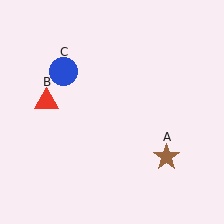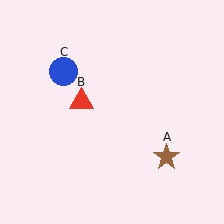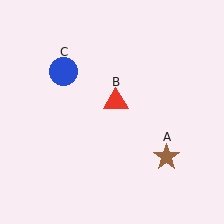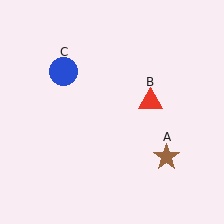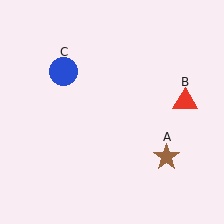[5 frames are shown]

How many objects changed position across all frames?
1 object changed position: red triangle (object B).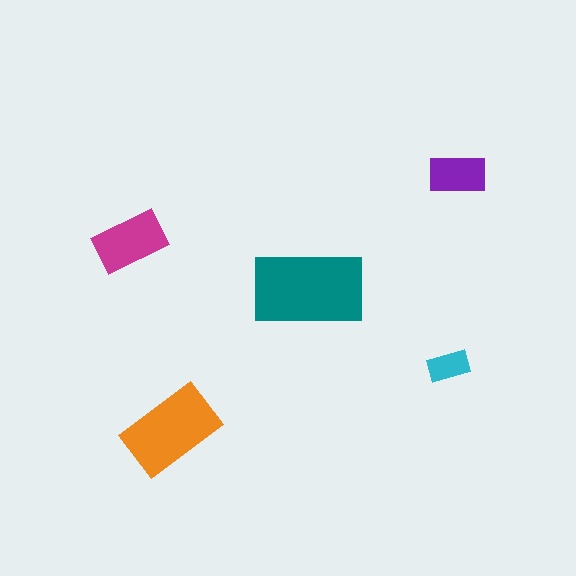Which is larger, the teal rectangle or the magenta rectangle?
The teal one.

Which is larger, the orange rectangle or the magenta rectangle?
The orange one.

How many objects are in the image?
There are 5 objects in the image.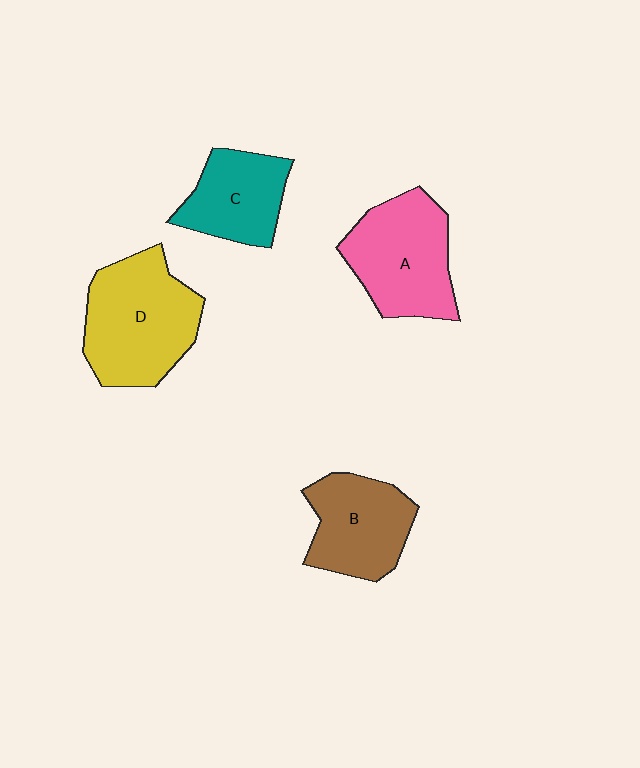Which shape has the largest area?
Shape D (yellow).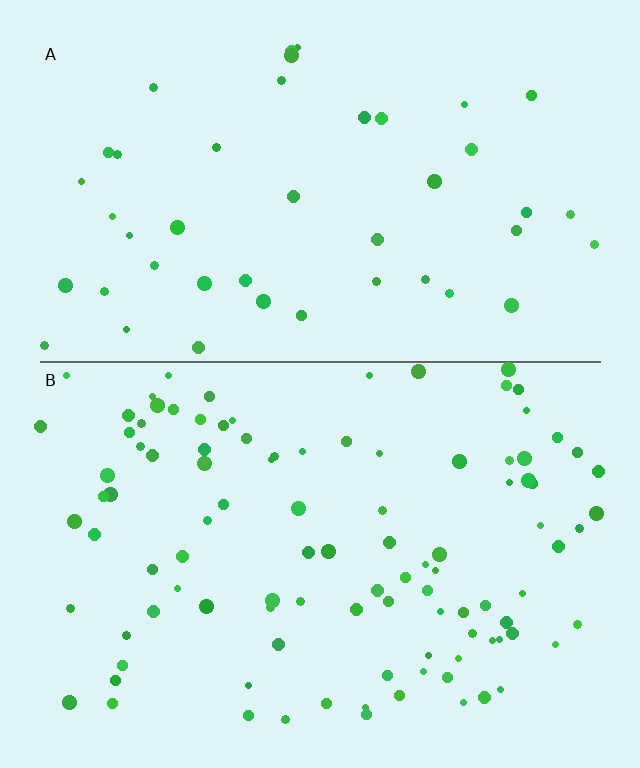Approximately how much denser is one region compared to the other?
Approximately 2.4× — region B over region A.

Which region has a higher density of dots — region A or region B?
B (the bottom).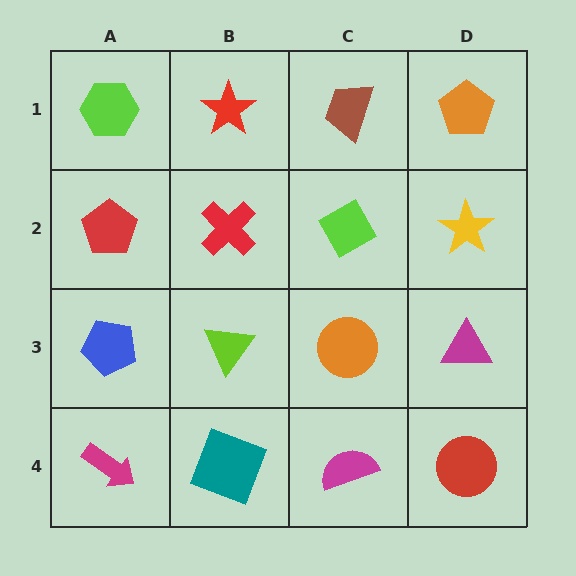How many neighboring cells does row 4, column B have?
3.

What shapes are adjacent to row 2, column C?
A brown trapezoid (row 1, column C), an orange circle (row 3, column C), a red cross (row 2, column B), a yellow star (row 2, column D).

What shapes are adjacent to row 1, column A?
A red pentagon (row 2, column A), a red star (row 1, column B).